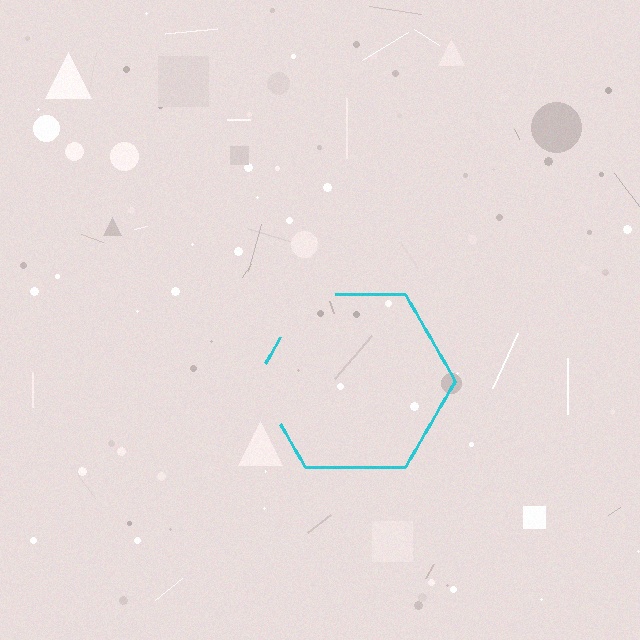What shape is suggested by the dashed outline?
The dashed outline suggests a hexagon.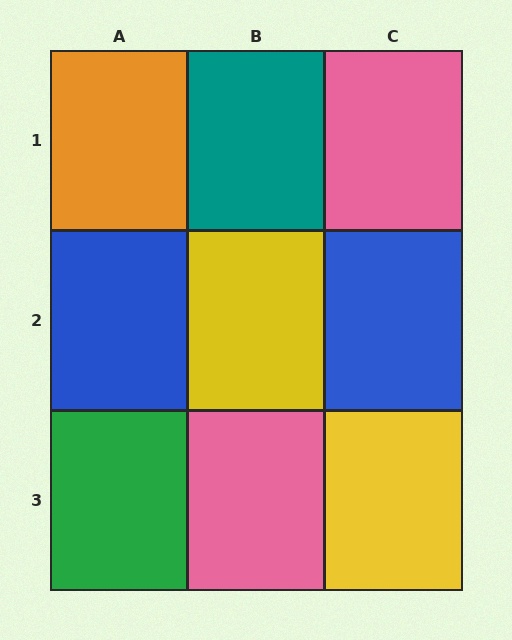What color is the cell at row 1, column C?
Pink.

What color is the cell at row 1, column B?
Teal.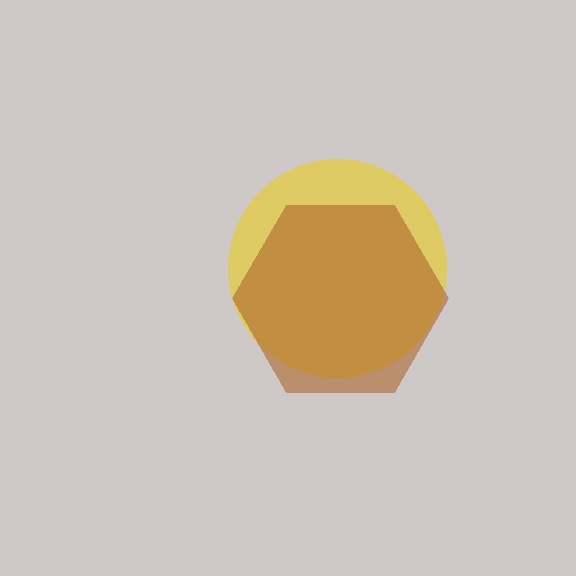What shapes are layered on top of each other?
The layered shapes are: a yellow circle, a brown hexagon.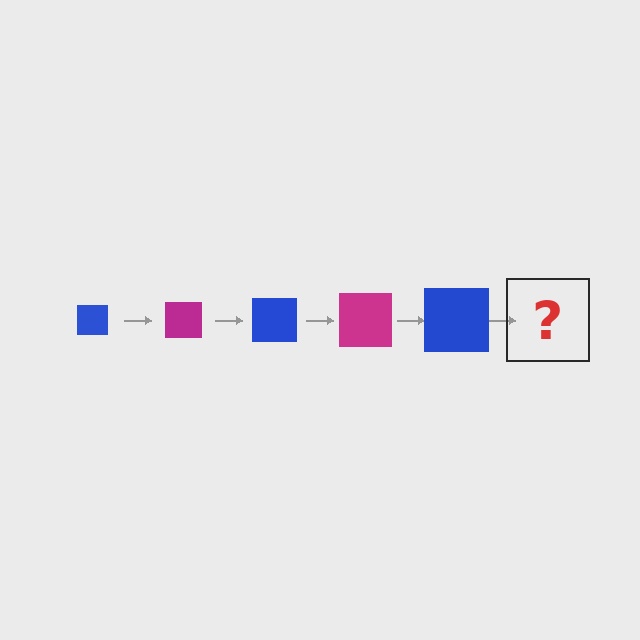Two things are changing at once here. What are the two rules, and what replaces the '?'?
The two rules are that the square grows larger each step and the color cycles through blue and magenta. The '?' should be a magenta square, larger than the previous one.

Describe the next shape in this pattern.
It should be a magenta square, larger than the previous one.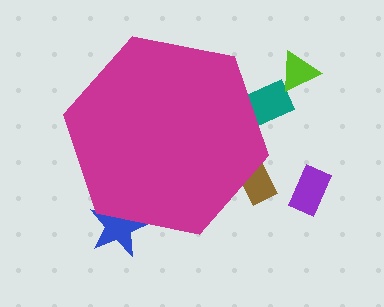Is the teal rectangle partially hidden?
Yes, the teal rectangle is partially hidden behind the magenta hexagon.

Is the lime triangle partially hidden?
No, the lime triangle is fully visible.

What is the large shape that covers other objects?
A magenta hexagon.